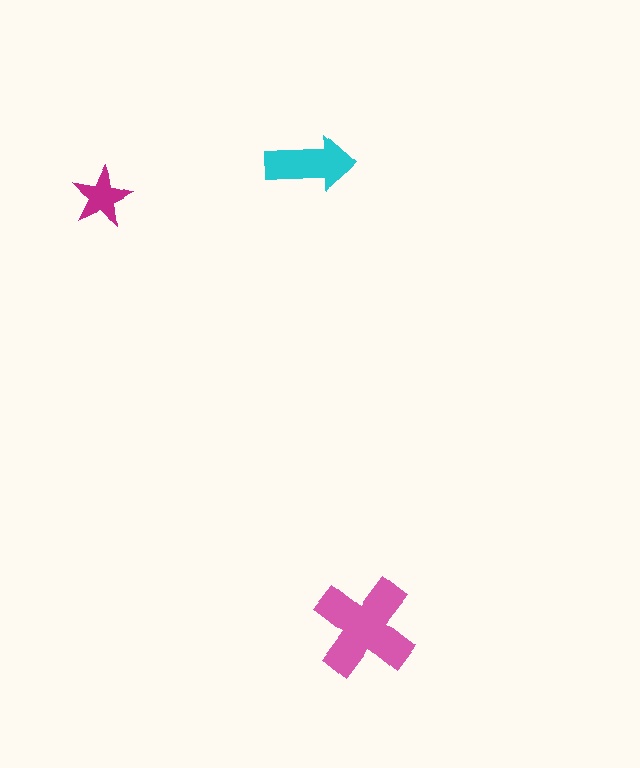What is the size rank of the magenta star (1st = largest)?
3rd.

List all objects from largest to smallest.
The pink cross, the cyan arrow, the magenta star.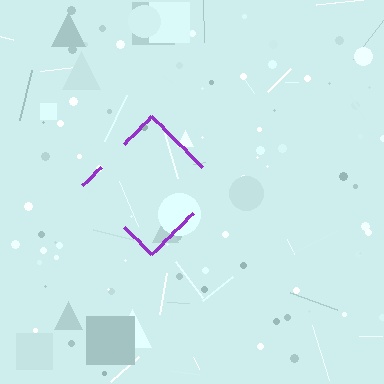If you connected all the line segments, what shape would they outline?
They would outline a diamond.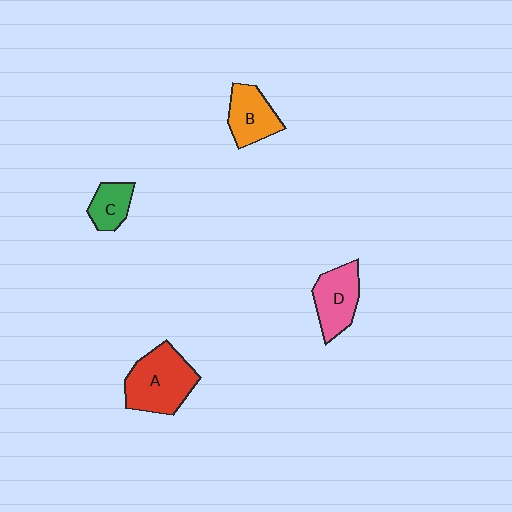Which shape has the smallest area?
Shape C (green).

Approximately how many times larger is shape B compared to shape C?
Approximately 1.4 times.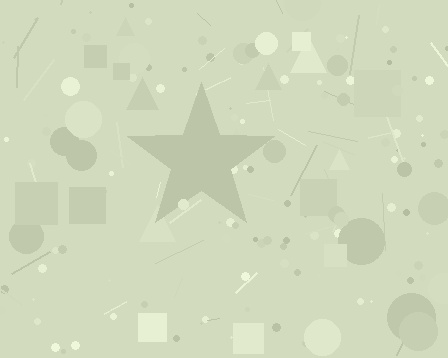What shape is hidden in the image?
A star is hidden in the image.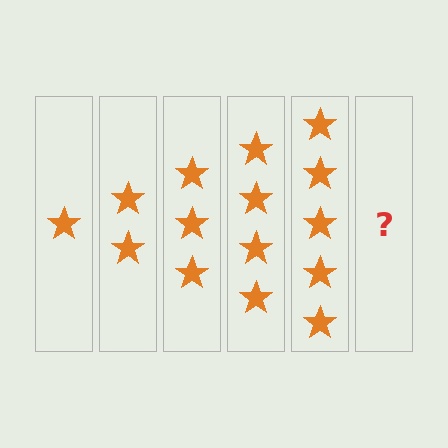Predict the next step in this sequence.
The next step is 6 stars.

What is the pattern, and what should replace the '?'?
The pattern is that each step adds one more star. The '?' should be 6 stars.